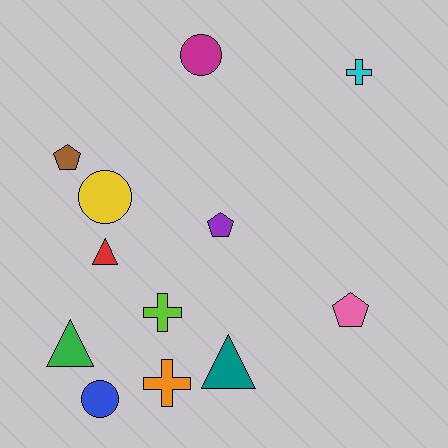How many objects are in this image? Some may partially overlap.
There are 12 objects.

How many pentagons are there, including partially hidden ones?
There are 3 pentagons.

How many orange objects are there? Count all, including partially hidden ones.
There is 1 orange object.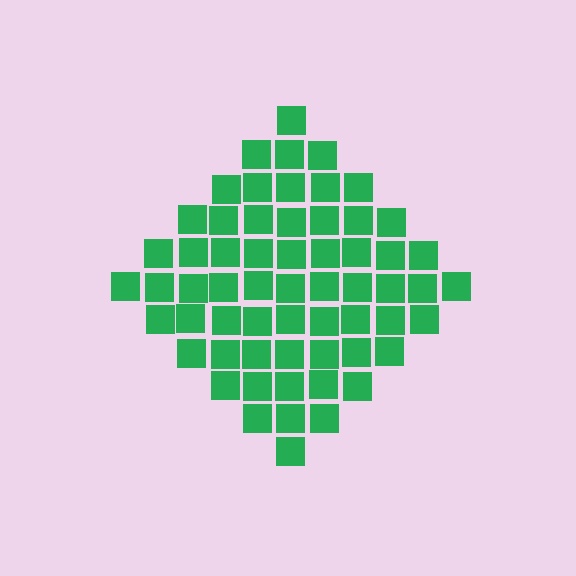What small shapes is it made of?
It is made of small squares.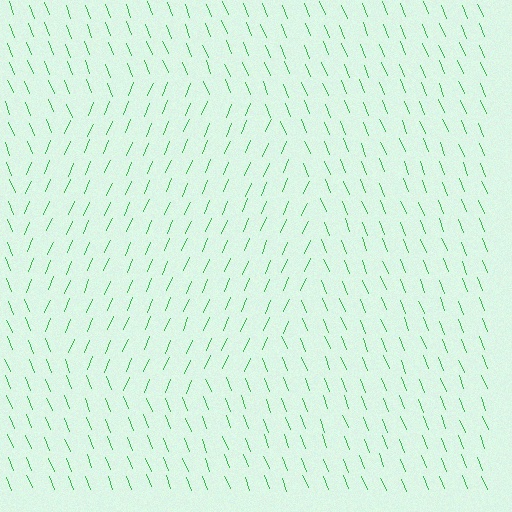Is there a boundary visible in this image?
Yes, there is a texture boundary formed by a change in line orientation.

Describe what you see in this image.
The image is filled with small green line segments. A circle region in the image has lines oriented differently from the surrounding lines, creating a visible texture boundary.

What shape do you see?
I see a circle.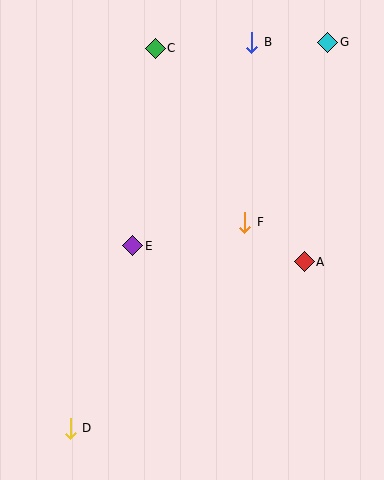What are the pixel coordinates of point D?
Point D is at (70, 428).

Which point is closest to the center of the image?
Point F at (245, 222) is closest to the center.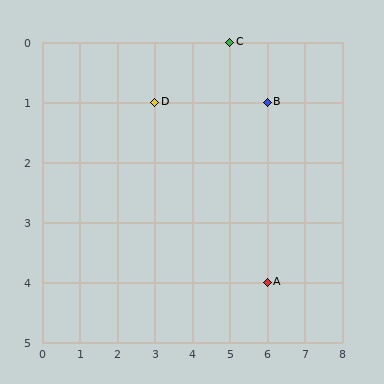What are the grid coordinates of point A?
Point A is at grid coordinates (6, 4).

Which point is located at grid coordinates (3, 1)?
Point D is at (3, 1).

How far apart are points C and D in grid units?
Points C and D are 2 columns and 1 row apart (about 2.2 grid units diagonally).